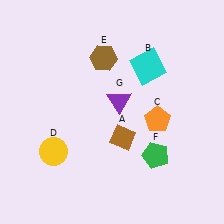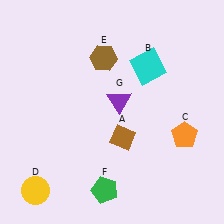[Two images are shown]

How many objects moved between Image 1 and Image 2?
3 objects moved between the two images.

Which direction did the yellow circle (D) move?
The yellow circle (D) moved down.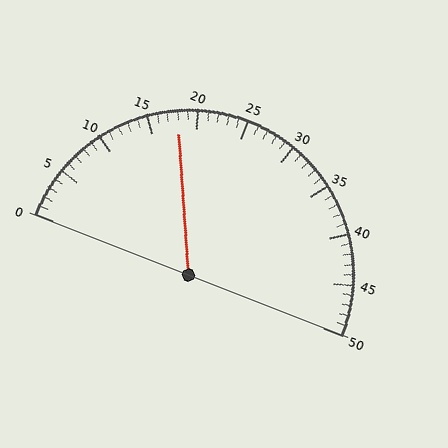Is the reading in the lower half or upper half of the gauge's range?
The reading is in the lower half of the range (0 to 50).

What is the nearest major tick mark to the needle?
The nearest major tick mark is 20.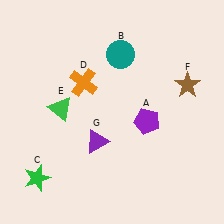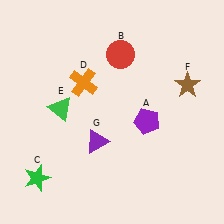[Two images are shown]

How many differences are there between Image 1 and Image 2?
There is 1 difference between the two images.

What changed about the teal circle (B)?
In Image 1, B is teal. In Image 2, it changed to red.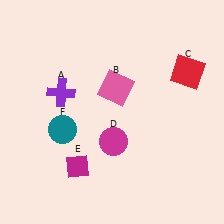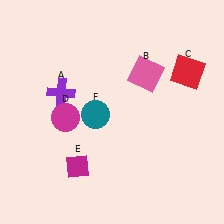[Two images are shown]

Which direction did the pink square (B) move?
The pink square (B) moved right.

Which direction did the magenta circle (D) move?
The magenta circle (D) moved left.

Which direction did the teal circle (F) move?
The teal circle (F) moved right.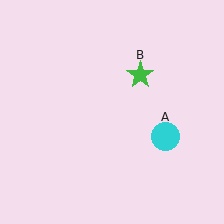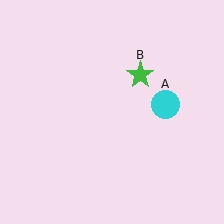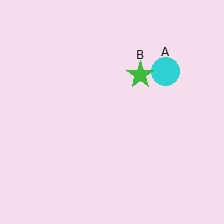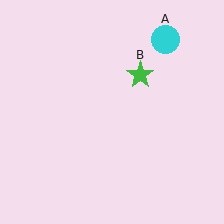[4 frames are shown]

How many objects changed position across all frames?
1 object changed position: cyan circle (object A).